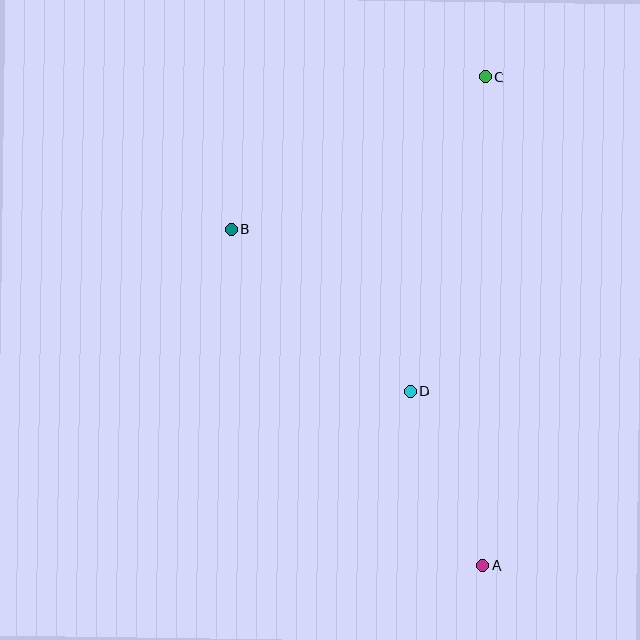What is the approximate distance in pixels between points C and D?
The distance between C and D is approximately 324 pixels.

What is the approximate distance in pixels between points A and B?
The distance between A and B is approximately 420 pixels.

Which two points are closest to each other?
Points A and D are closest to each other.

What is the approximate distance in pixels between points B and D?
The distance between B and D is approximately 241 pixels.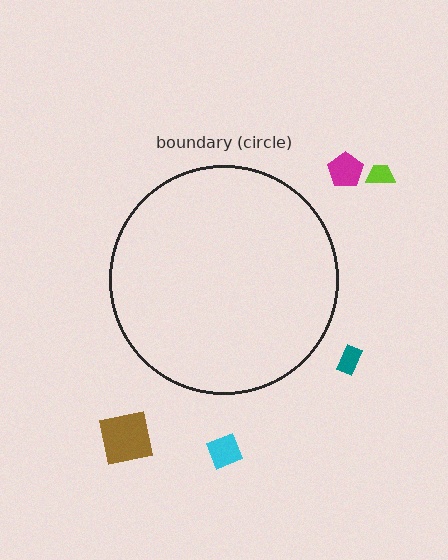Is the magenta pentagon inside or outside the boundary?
Outside.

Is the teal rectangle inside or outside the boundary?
Outside.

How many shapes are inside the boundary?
0 inside, 5 outside.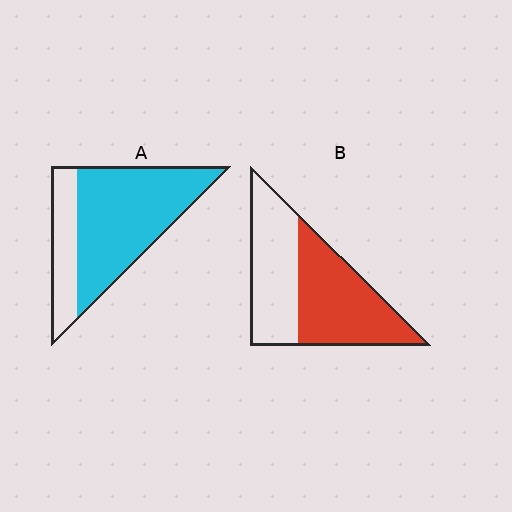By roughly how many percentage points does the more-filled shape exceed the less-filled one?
By roughly 20 percentage points (A over B).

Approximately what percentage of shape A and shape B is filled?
A is approximately 75% and B is approximately 55%.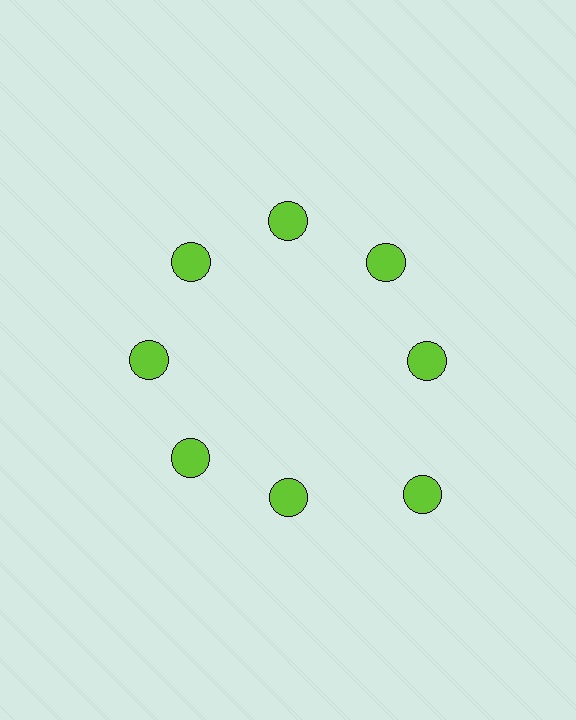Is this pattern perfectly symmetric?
No. The 8 lime circles are arranged in a ring, but one element near the 4 o'clock position is pushed outward from the center, breaking the 8-fold rotational symmetry.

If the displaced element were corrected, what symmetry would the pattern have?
It would have 8-fold rotational symmetry — the pattern would map onto itself every 45 degrees.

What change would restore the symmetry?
The symmetry would be restored by moving it inward, back onto the ring so that all 8 circles sit at equal angles and equal distance from the center.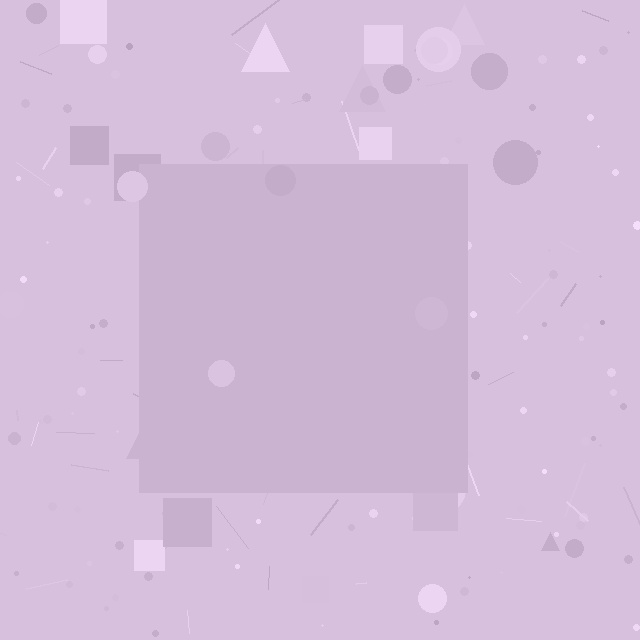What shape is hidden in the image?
A square is hidden in the image.